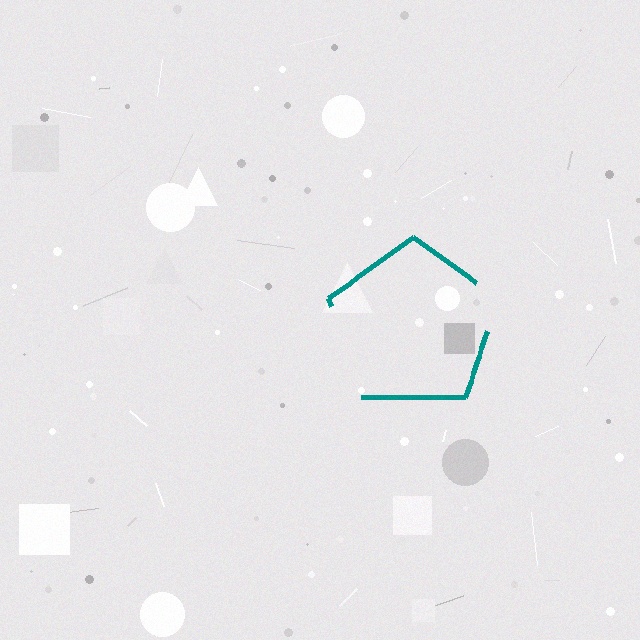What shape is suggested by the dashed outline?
The dashed outline suggests a pentagon.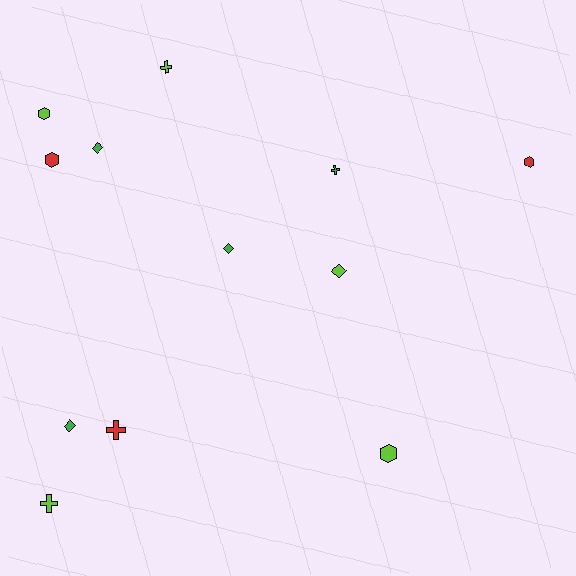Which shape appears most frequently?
Diamond, with 4 objects.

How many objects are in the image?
There are 12 objects.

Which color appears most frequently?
Lime, with 5 objects.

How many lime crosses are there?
There are 2 lime crosses.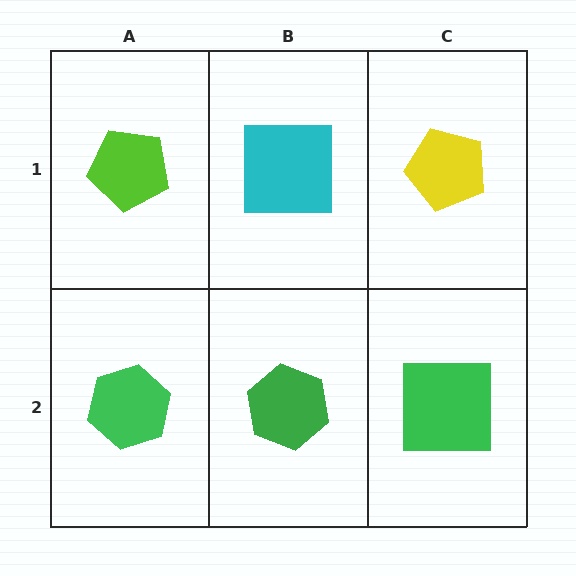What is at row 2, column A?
A green hexagon.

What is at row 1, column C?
A yellow pentagon.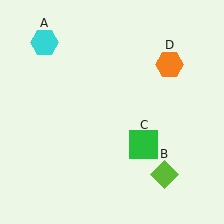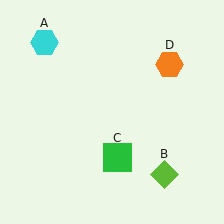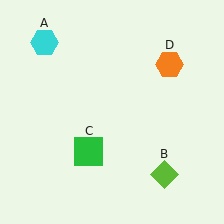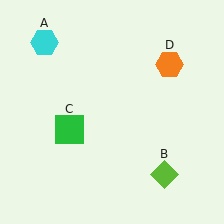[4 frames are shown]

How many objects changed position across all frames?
1 object changed position: green square (object C).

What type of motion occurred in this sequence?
The green square (object C) rotated clockwise around the center of the scene.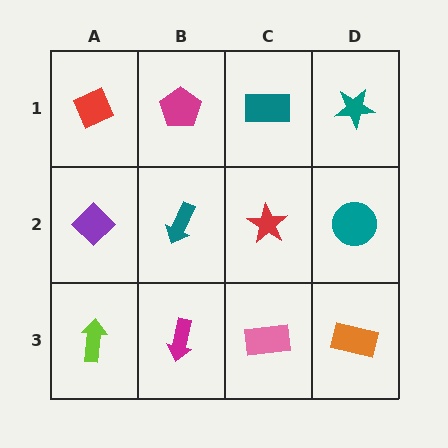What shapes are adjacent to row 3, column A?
A purple diamond (row 2, column A), a magenta arrow (row 3, column B).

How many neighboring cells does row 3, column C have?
3.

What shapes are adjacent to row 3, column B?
A teal arrow (row 2, column B), a lime arrow (row 3, column A), a pink rectangle (row 3, column C).